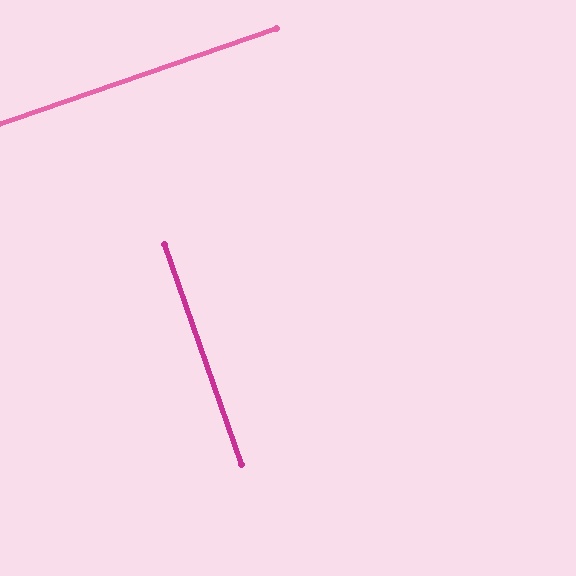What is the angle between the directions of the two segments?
Approximately 90 degrees.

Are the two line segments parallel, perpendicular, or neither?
Perpendicular — they meet at approximately 90°.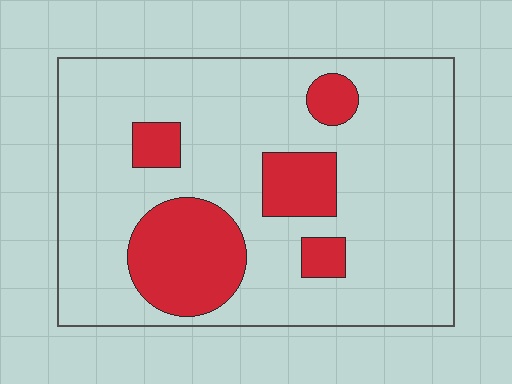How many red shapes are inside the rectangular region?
5.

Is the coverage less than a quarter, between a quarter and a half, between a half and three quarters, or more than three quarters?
Less than a quarter.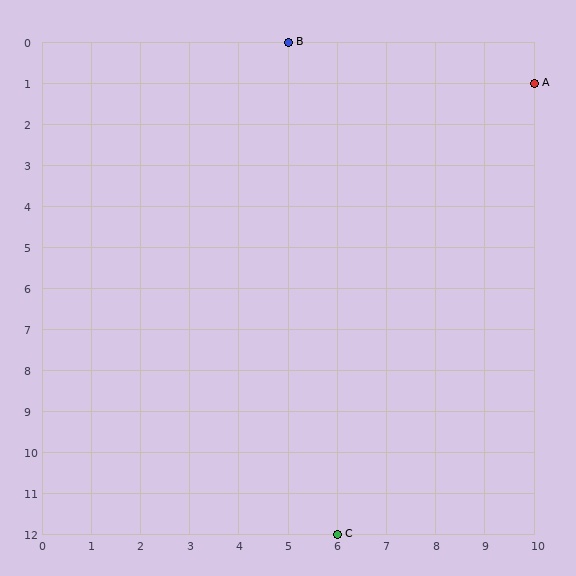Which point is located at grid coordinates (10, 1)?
Point A is at (10, 1).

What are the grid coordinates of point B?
Point B is at grid coordinates (5, 0).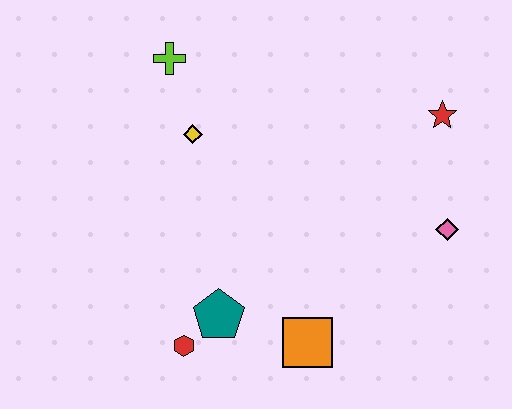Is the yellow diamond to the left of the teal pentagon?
Yes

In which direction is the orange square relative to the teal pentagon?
The orange square is to the right of the teal pentagon.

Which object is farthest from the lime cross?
The pink diamond is farthest from the lime cross.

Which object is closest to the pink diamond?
The red star is closest to the pink diamond.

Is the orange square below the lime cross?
Yes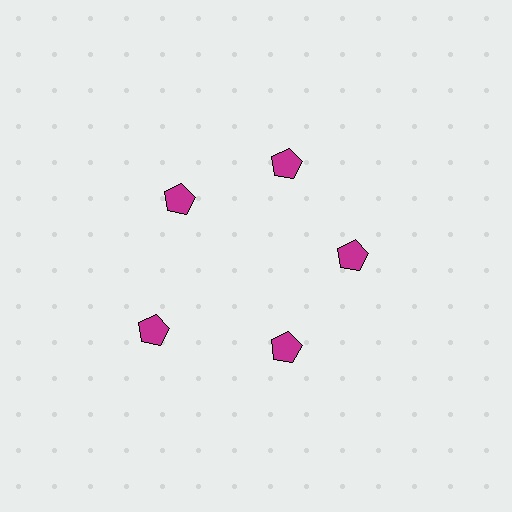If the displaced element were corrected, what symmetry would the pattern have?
It would have 5-fold rotational symmetry — the pattern would map onto itself every 72 degrees.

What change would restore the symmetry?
The symmetry would be restored by moving it inward, back onto the ring so that all 5 pentagons sit at equal angles and equal distance from the center.